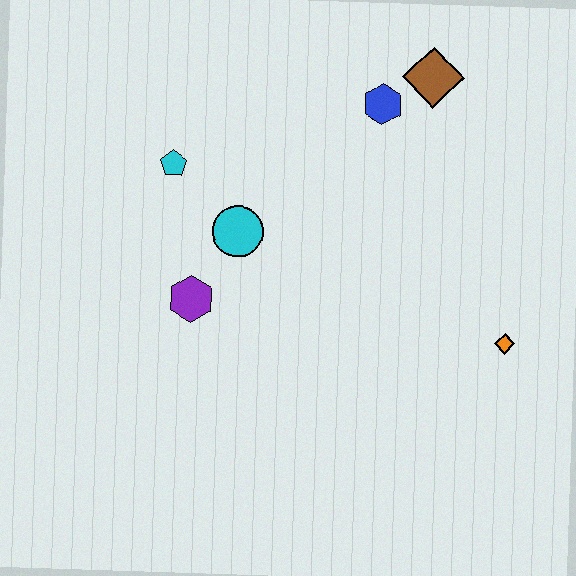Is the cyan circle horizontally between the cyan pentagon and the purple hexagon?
No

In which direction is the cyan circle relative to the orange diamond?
The cyan circle is to the left of the orange diamond.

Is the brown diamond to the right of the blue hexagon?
Yes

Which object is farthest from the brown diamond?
The purple hexagon is farthest from the brown diamond.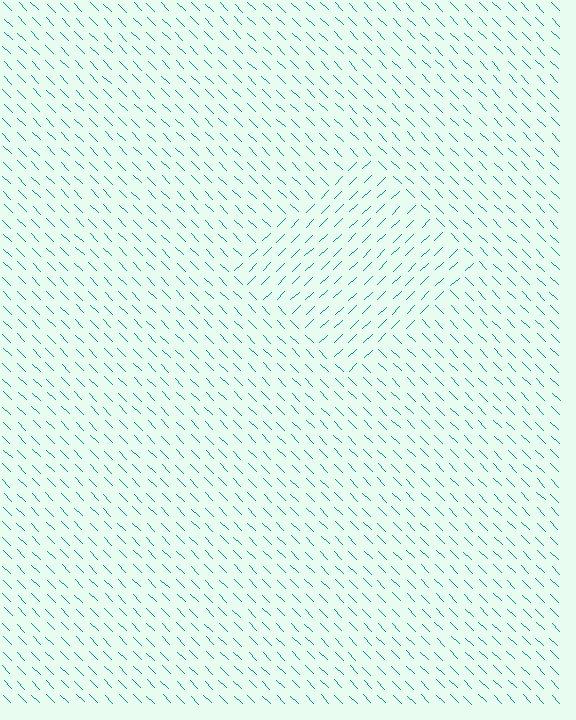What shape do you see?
I see a diamond.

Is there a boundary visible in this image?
Yes, there is a texture boundary formed by a change in line orientation.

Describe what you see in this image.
The image is filled with small teal line segments. A diamond region in the image has lines oriented differently from the surrounding lines, creating a visible texture boundary.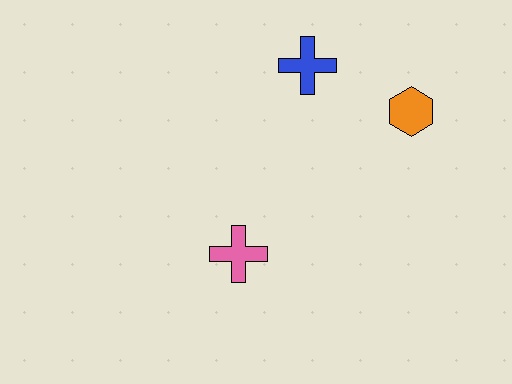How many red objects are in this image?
There are no red objects.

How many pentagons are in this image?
There are no pentagons.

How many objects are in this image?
There are 3 objects.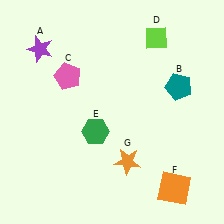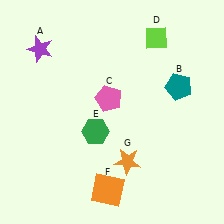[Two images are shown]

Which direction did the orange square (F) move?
The orange square (F) moved left.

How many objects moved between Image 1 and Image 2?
2 objects moved between the two images.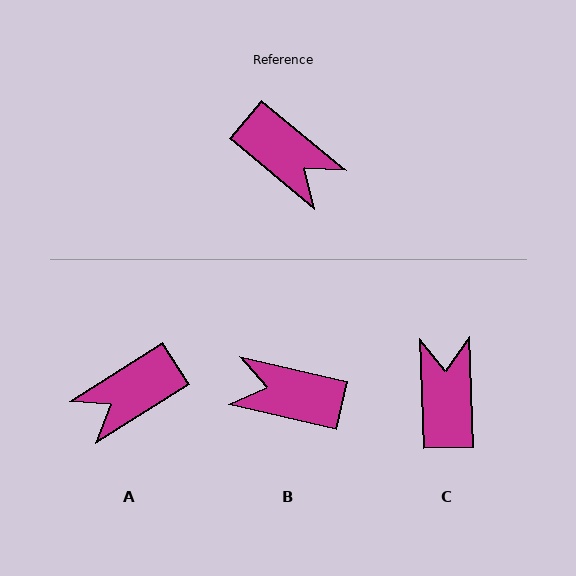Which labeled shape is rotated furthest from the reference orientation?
B, about 153 degrees away.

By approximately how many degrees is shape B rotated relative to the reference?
Approximately 153 degrees clockwise.